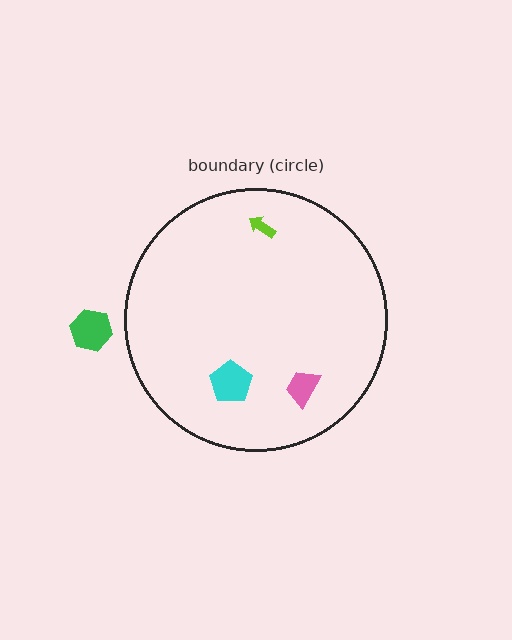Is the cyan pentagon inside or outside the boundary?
Inside.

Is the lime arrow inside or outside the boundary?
Inside.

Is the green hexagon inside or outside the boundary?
Outside.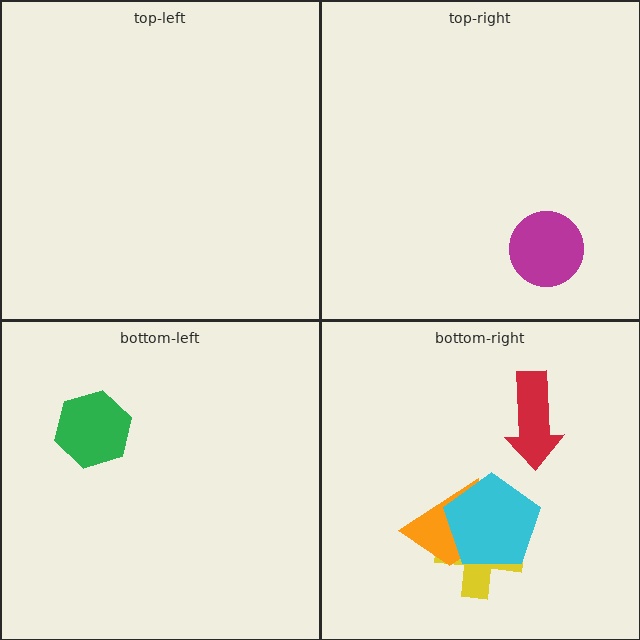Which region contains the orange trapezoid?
The bottom-right region.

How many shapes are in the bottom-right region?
4.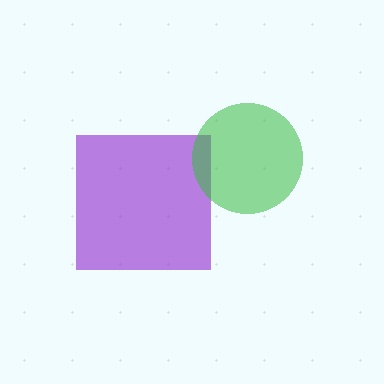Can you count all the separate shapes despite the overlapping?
Yes, there are 2 separate shapes.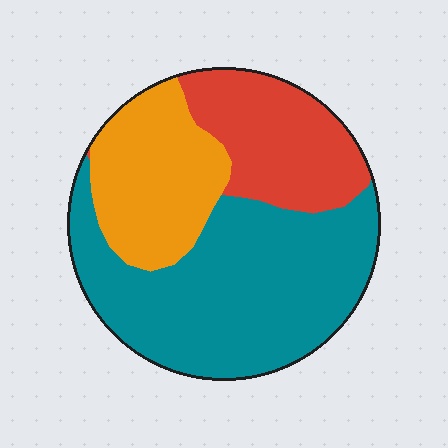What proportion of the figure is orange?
Orange covers about 25% of the figure.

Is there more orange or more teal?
Teal.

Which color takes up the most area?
Teal, at roughly 50%.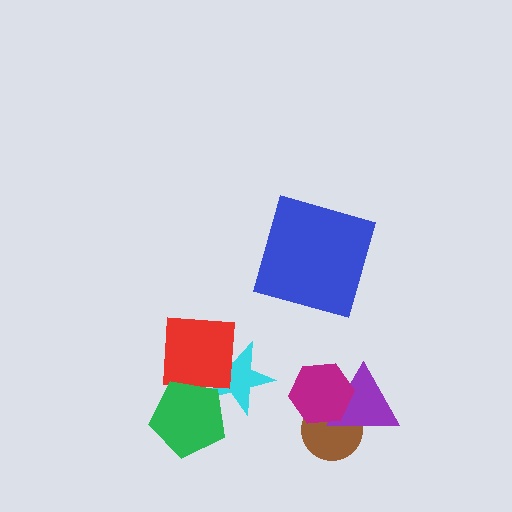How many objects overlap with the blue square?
0 objects overlap with the blue square.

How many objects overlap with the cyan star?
2 objects overlap with the cyan star.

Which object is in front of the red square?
The green pentagon is in front of the red square.